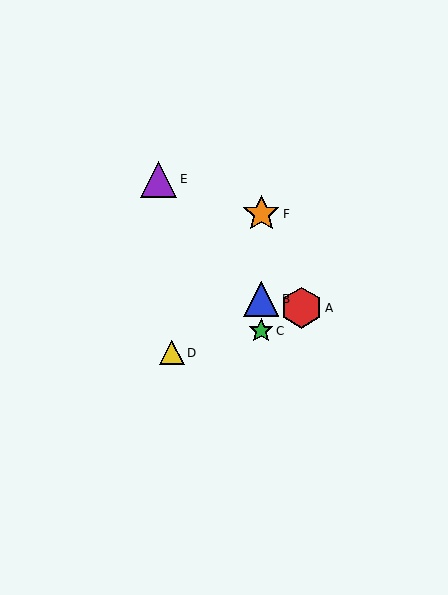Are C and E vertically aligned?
No, C is at x≈261 and E is at x≈159.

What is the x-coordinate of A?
Object A is at x≈302.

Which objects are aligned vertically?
Objects B, C, F are aligned vertically.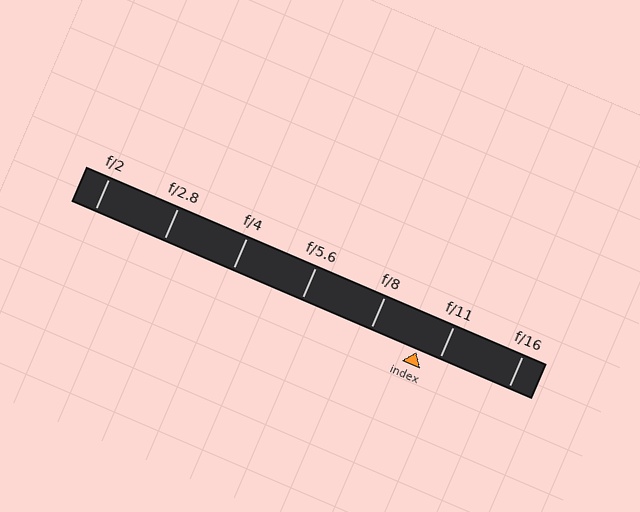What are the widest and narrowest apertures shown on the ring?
The widest aperture shown is f/2 and the narrowest is f/16.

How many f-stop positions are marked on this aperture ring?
There are 7 f-stop positions marked.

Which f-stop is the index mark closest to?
The index mark is closest to f/11.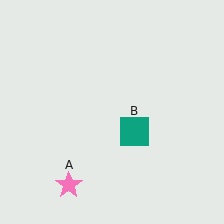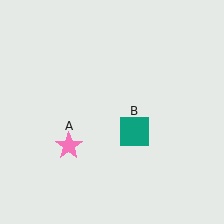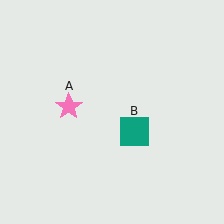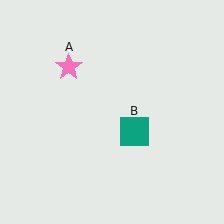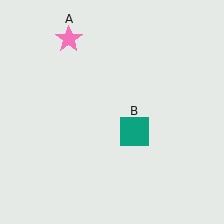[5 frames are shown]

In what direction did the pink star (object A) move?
The pink star (object A) moved up.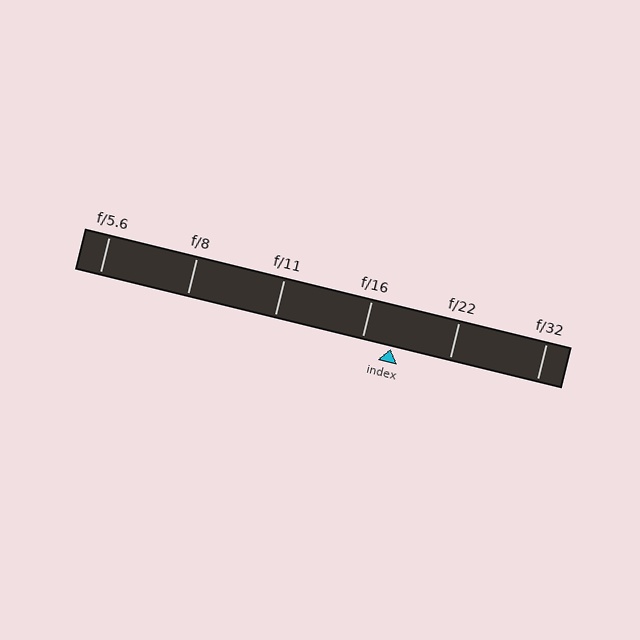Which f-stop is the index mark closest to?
The index mark is closest to f/16.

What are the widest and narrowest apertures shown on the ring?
The widest aperture shown is f/5.6 and the narrowest is f/32.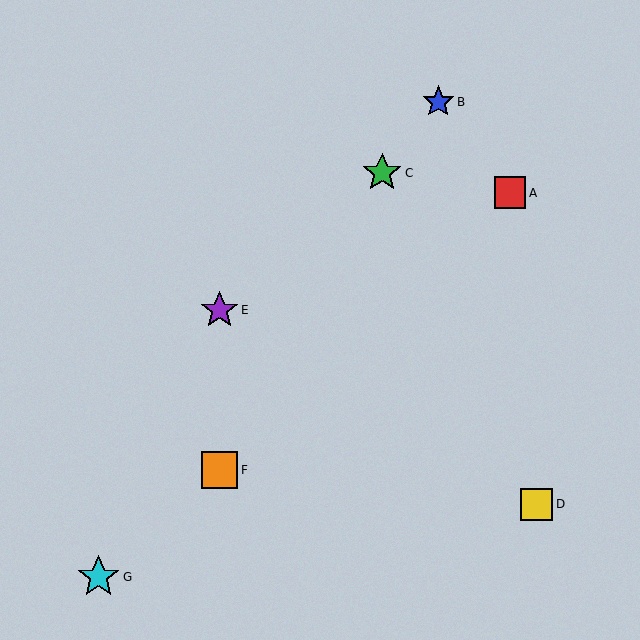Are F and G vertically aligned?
No, F is at x≈220 and G is at x≈98.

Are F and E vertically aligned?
Yes, both are at x≈220.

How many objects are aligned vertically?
2 objects (E, F) are aligned vertically.